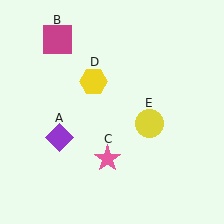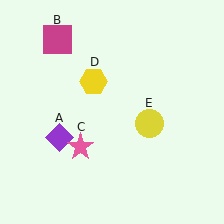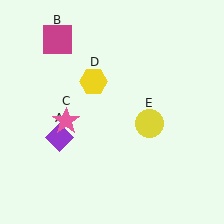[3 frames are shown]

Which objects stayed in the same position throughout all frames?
Purple diamond (object A) and magenta square (object B) and yellow hexagon (object D) and yellow circle (object E) remained stationary.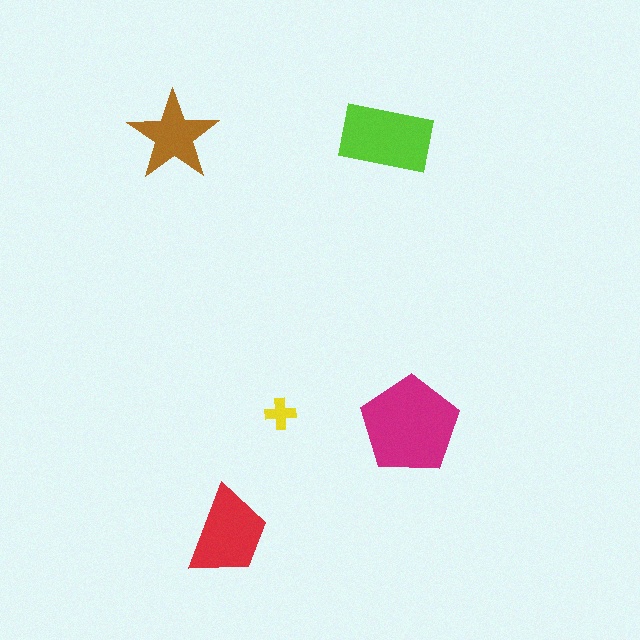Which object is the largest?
The magenta pentagon.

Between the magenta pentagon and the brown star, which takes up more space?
The magenta pentagon.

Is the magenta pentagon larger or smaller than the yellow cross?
Larger.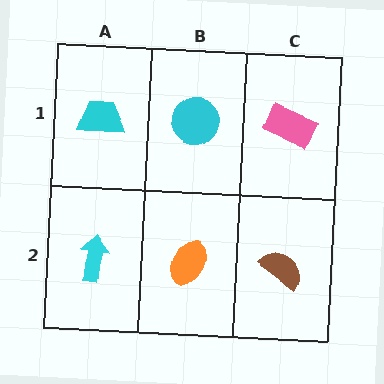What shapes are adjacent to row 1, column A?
A cyan arrow (row 2, column A), a cyan circle (row 1, column B).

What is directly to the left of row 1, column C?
A cyan circle.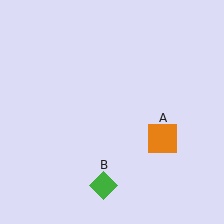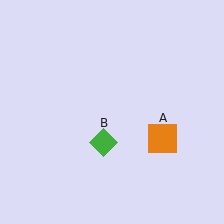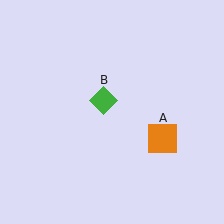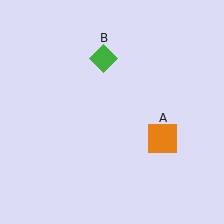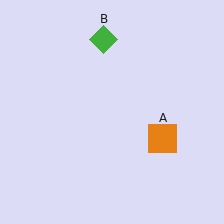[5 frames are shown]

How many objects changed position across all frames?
1 object changed position: green diamond (object B).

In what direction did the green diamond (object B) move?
The green diamond (object B) moved up.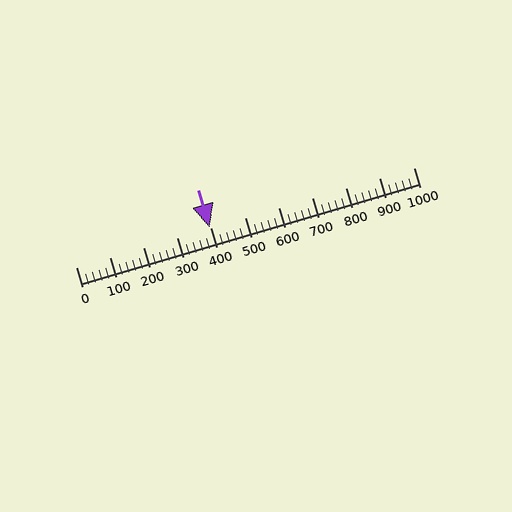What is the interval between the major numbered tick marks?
The major tick marks are spaced 100 units apart.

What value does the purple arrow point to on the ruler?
The purple arrow points to approximately 396.